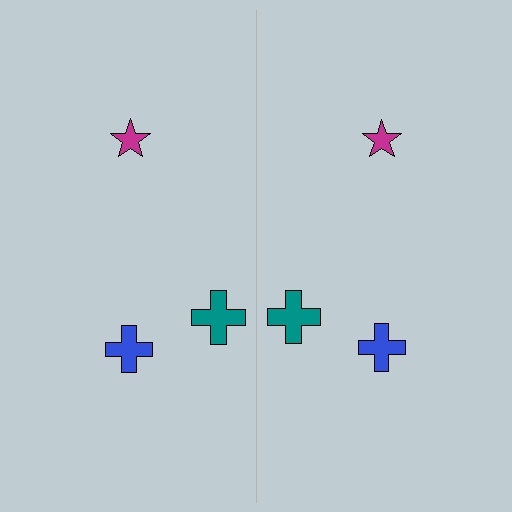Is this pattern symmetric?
Yes, this pattern has bilateral (reflection) symmetry.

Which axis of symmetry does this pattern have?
The pattern has a vertical axis of symmetry running through the center of the image.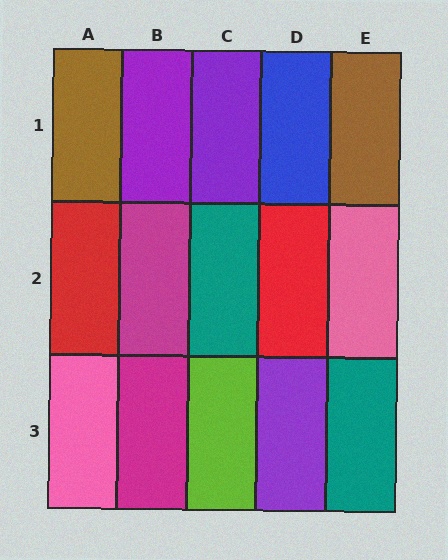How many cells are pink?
2 cells are pink.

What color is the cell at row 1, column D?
Blue.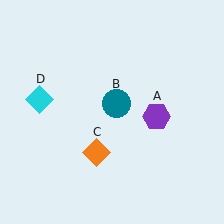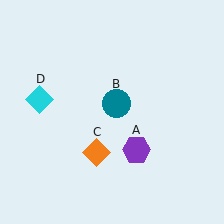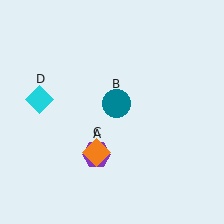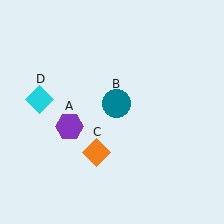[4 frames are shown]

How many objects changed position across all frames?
1 object changed position: purple hexagon (object A).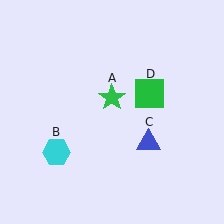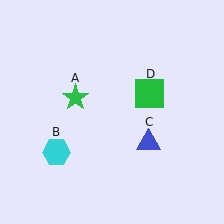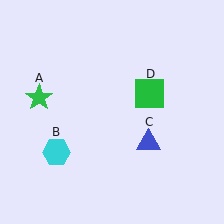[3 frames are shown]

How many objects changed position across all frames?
1 object changed position: green star (object A).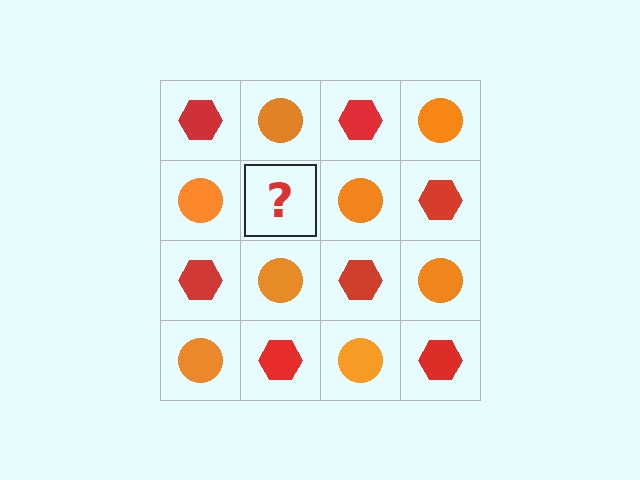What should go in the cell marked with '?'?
The missing cell should contain a red hexagon.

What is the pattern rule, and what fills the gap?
The rule is that it alternates red hexagon and orange circle in a checkerboard pattern. The gap should be filled with a red hexagon.